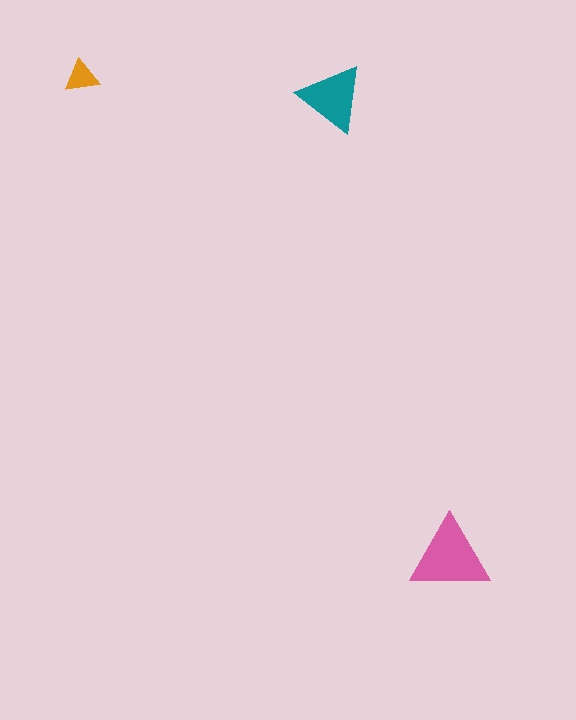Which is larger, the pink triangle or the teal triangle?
The pink one.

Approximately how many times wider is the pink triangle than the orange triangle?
About 2.5 times wider.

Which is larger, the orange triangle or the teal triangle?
The teal one.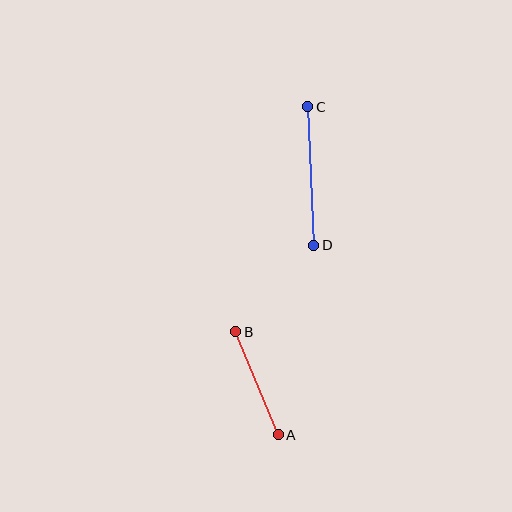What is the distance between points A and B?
The distance is approximately 112 pixels.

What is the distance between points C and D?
The distance is approximately 139 pixels.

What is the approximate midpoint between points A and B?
The midpoint is at approximately (257, 383) pixels.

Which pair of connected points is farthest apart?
Points C and D are farthest apart.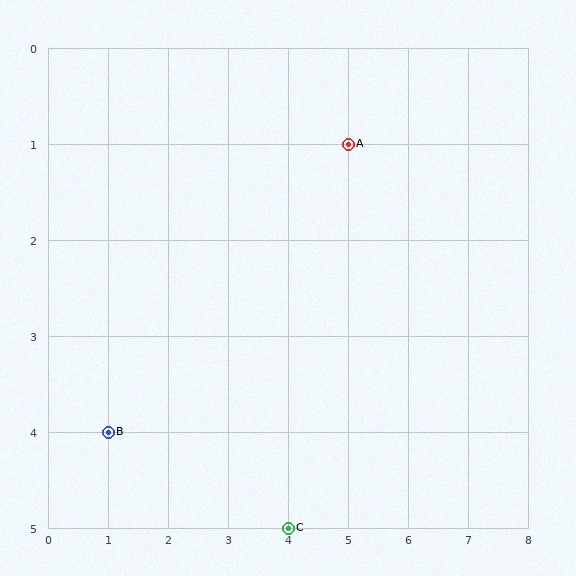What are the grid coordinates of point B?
Point B is at grid coordinates (1, 4).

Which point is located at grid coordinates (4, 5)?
Point C is at (4, 5).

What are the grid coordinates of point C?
Point C is at grid coordinates (4, 5).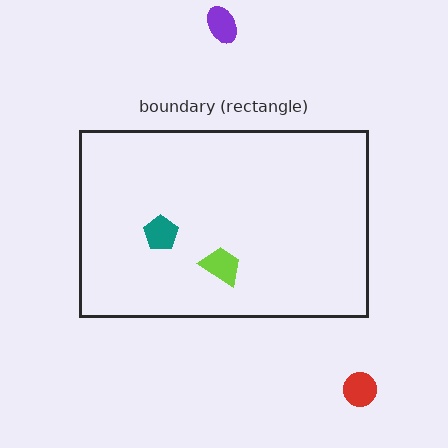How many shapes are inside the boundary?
2 inside, 2 outside.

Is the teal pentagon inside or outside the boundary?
Inside.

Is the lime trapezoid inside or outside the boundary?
Inside.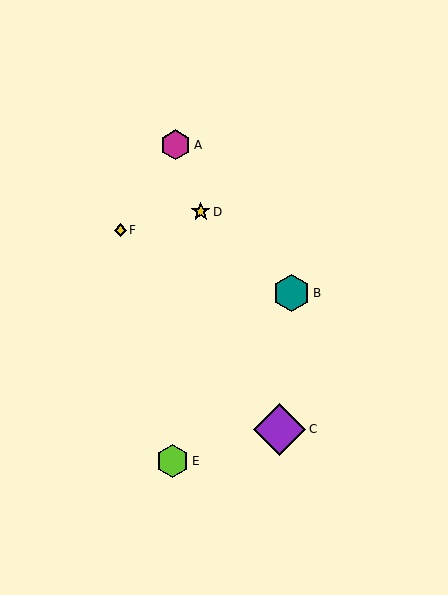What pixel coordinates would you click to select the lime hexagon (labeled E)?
Click at (173, 461) to select the lime hexagon E.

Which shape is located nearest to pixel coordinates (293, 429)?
The purple diamond (labeled C) at (280, 429) is nearest to that location.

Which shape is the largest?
The purple diamond (labeled C) is the largest.